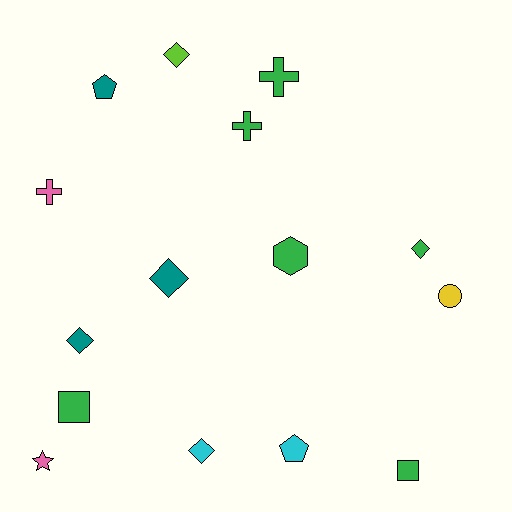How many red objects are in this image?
There are no red objects.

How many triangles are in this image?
There are no triangles.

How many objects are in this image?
There are 15 objects.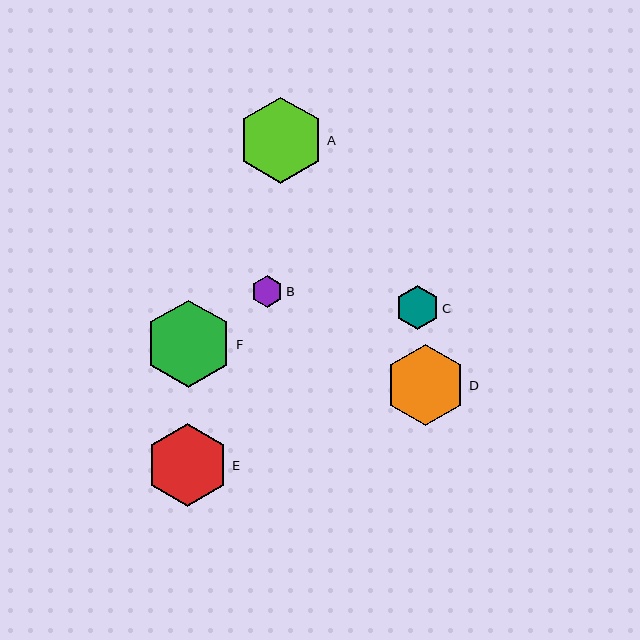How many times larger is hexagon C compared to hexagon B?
Hexagon C is approximately 1.4 times the size of hexagon B.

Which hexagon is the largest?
Hexagon F is the largest with a size of approximately 88 pixels.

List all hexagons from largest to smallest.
From largest to smallest: F, A, E, D, C, B.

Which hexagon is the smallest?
Hexagon B is the smallest with a size of approximately 32 pixels.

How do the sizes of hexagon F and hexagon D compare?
Hexagon F and hexagon D are approximately the same size.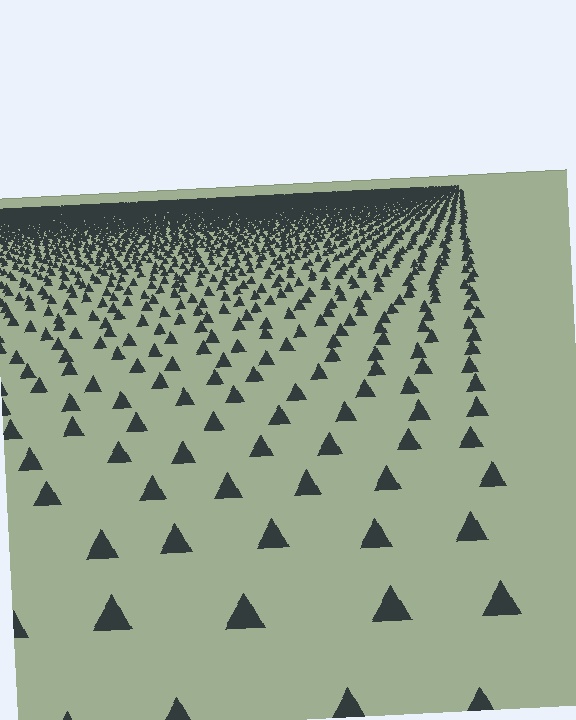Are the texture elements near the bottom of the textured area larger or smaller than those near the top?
Larger. Near the bottom, elements are closer to the viewer and appear at a bigger on-screen size.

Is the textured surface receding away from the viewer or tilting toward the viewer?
The surface is receding away from the viewer. Texture elements get smaller and denser toward the top.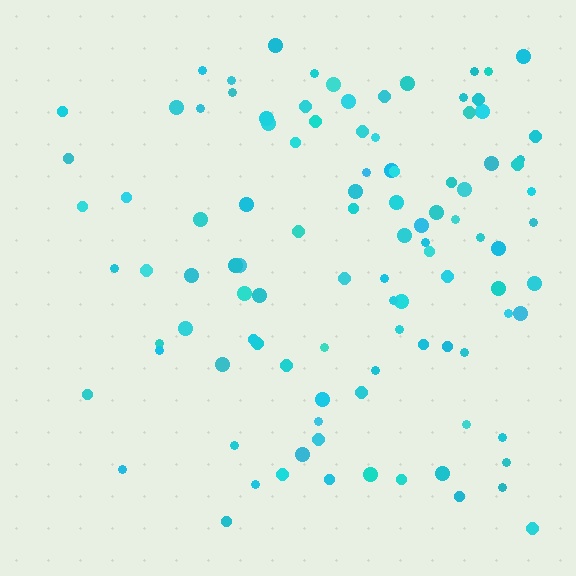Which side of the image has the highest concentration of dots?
The right.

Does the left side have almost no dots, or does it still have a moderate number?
Still a moderate number, just noticeably fewer than the right.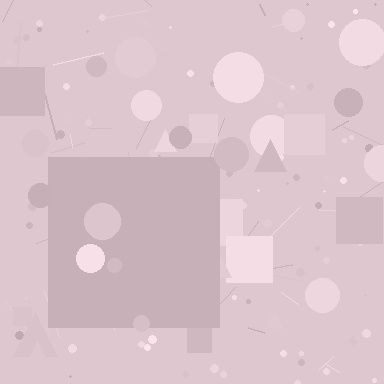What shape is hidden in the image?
A square is hidden in the image.